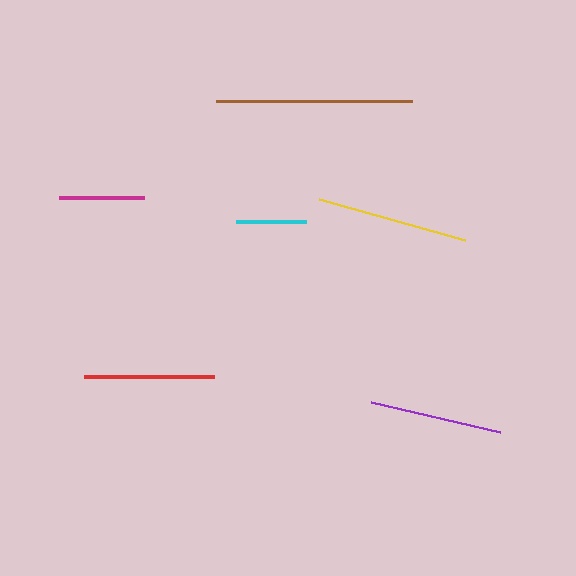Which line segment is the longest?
The brown line is the longest at approximately 196 pixels.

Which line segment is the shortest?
The cyan line is the shortest at approximately 70 pixels.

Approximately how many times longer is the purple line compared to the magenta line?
The purple line is approximately 1.6 times the length of the magenta line.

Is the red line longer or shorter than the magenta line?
The red line is longer than the magenta line.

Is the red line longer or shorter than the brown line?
The brown line is longer than the red line.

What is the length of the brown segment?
The brown segment is approximately 196 pixels long.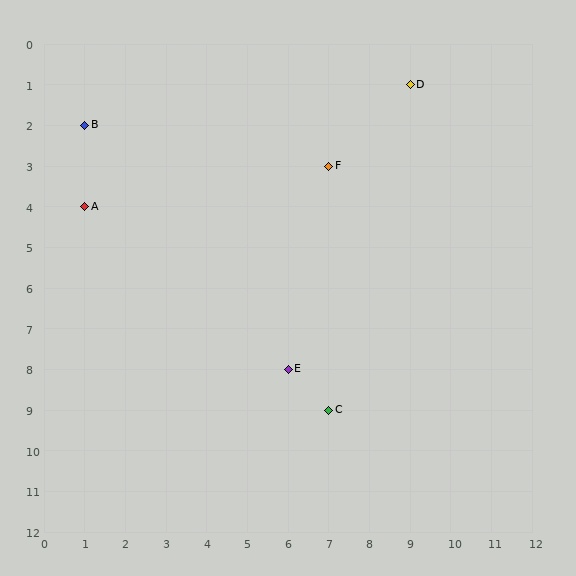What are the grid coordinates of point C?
Point C is at grid coordinates (7, 9).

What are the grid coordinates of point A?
Point A is at grid coordinates (1, 4).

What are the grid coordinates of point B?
Point B is at grid coordinates (1, 2).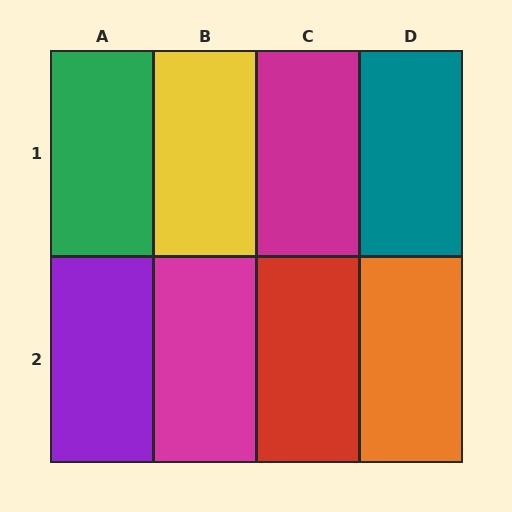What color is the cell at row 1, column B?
Yellow.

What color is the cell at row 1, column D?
Teal.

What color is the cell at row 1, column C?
Magenta.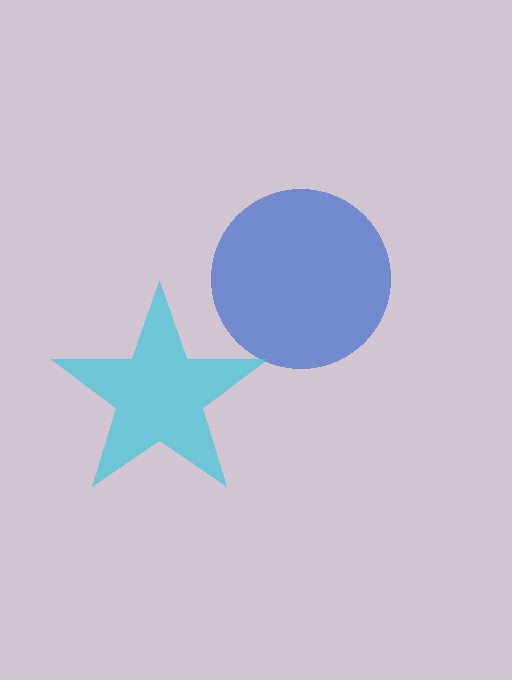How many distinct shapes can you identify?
There are 2 distinct shapes: a blue circle, a cyan star.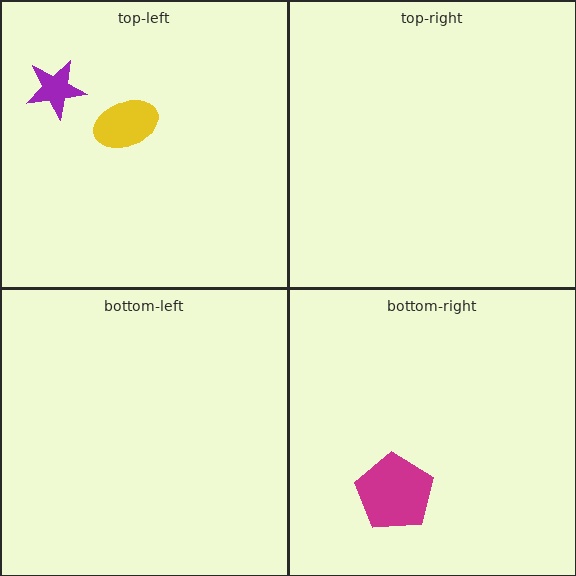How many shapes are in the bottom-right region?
1.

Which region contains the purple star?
The top-left region.